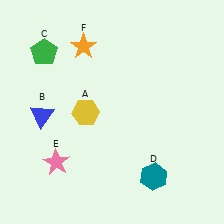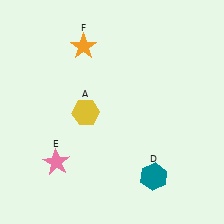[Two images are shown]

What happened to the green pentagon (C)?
The green pentagon (C) was removed in Image 2. It was in the top-left area of Image 1.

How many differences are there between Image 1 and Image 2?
There are 2 differences between the two images.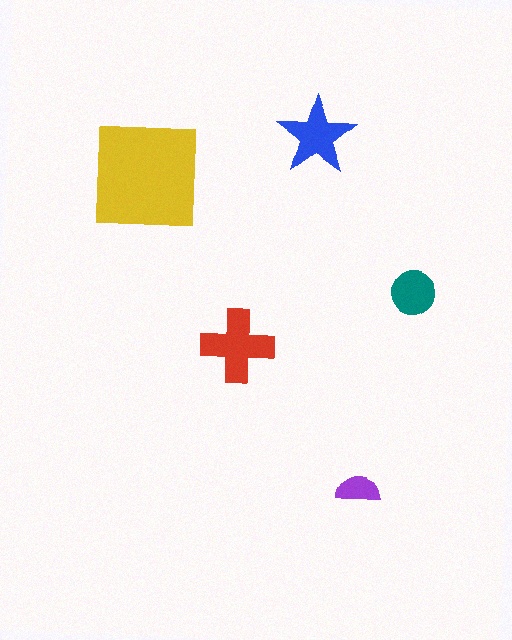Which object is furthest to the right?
The teal circle is rightmost.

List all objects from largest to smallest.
The yellow square, the red cross, the blue star, the teal circle, the purple semicircle.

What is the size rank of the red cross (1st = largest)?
2nd.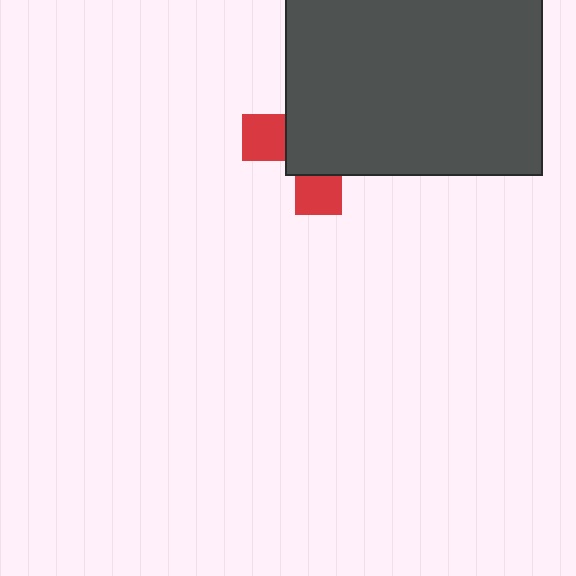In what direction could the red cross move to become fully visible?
The red cross could move toward the lower-left. That would shift it out from behind the dark gray rectangle entirely.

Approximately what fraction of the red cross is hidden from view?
Roughly 68% of the red cross is hidden behind the dark gray rectangle.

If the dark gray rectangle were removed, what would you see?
You would see the complete red cross.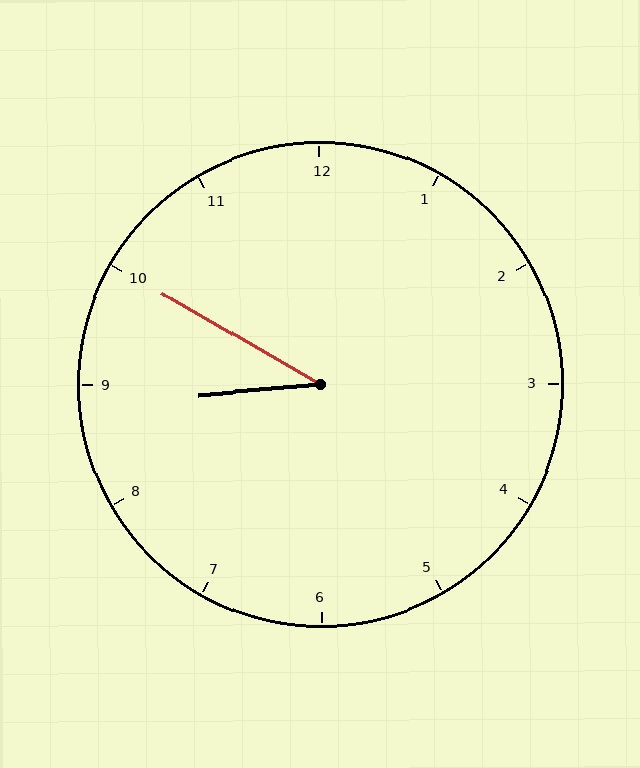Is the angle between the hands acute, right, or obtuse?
It is acute.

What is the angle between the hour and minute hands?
Approximately 35 degrees.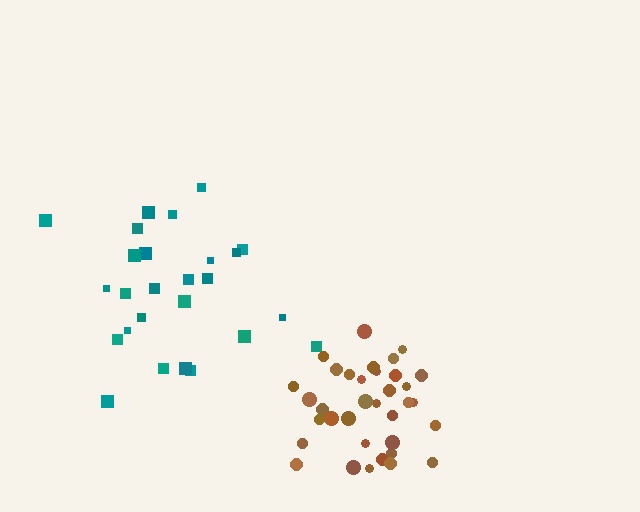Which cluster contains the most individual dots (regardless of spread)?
Brown (35).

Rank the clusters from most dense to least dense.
brown, teal.